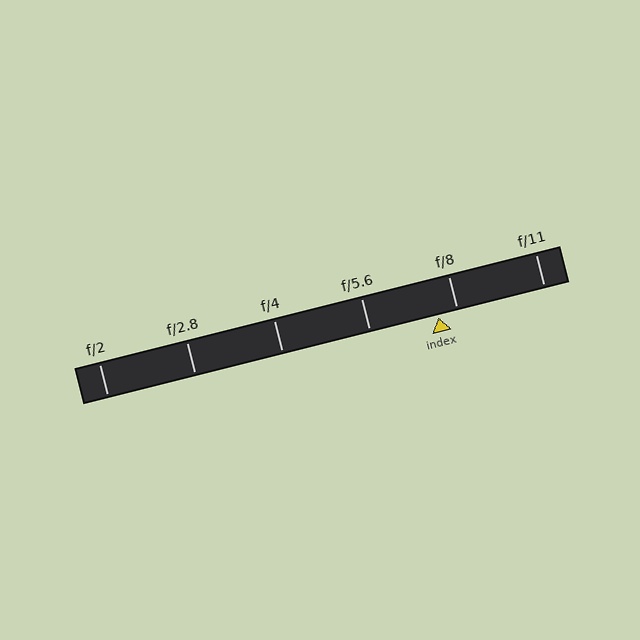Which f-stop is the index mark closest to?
The index mark is closest to f/8.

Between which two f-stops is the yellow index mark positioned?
The index mark is between f/5.6 and f/8.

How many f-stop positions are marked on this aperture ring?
There are 6 f-stop positions marked.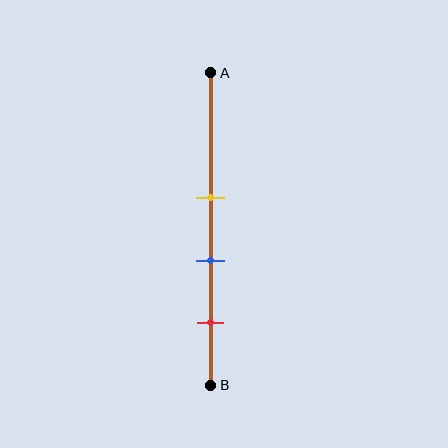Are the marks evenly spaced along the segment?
Yes, the marks are approximately evenly spaced.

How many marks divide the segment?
There are 3 marks dividing the segment.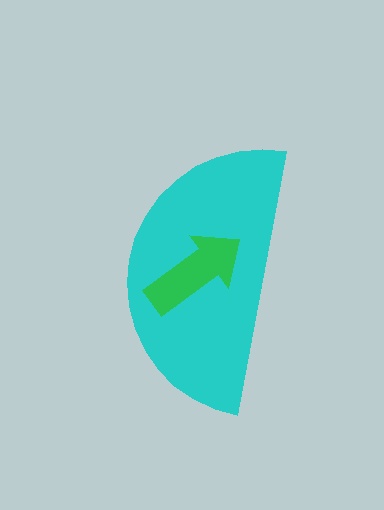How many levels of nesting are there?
2.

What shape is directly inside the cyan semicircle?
The green arrow.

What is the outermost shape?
The cyan semicircle.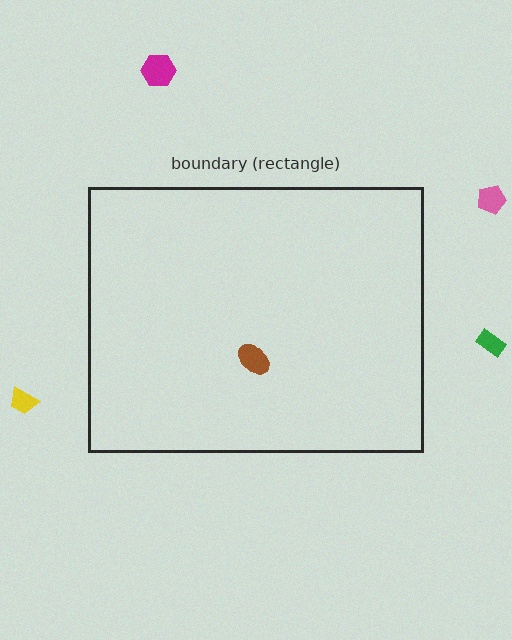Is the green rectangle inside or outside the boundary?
Outside.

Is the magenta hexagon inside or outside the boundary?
Outside.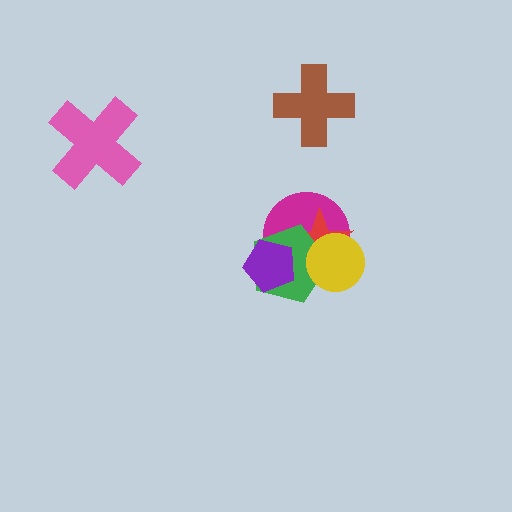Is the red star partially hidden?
Yes, it is partially covered by another shape.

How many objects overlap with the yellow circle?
3 objects overlap with the yellow circle.